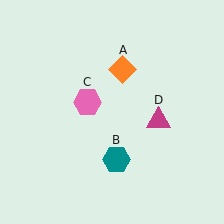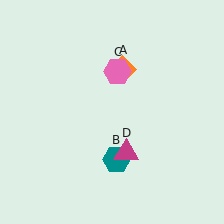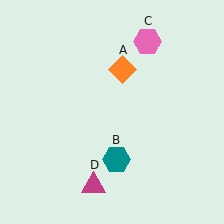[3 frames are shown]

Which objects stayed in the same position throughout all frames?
Orange diamond (object A) and teal hexagon (object B) remained stationary.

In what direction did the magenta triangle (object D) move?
The magenta triangle (object D) moved down and to the left.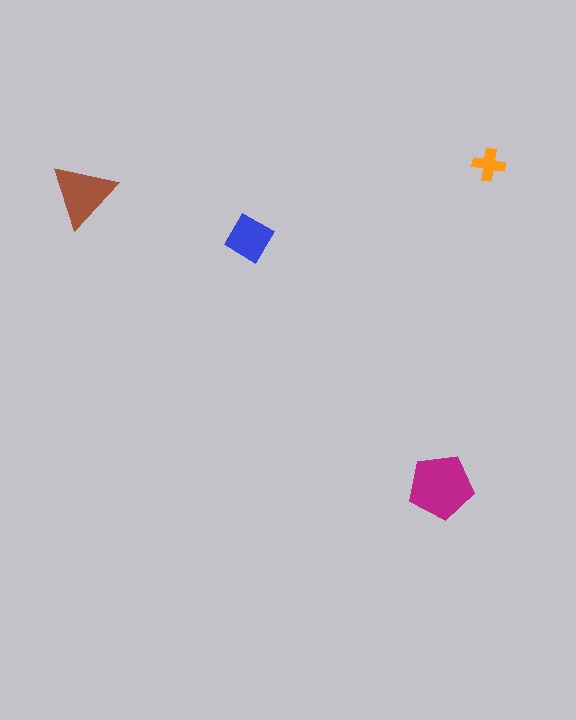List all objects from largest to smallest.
The magenta pentagon, the brown triangle, the blue diamond, the orange cross.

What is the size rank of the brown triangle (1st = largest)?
2nd.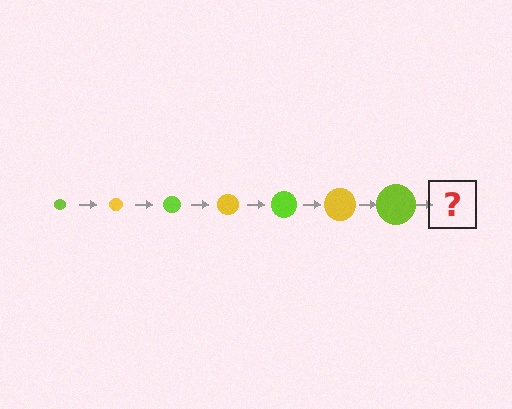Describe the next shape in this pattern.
It should be a yellow circle, larger than the previous one.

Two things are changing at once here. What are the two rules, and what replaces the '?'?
The two rules are that the circle grows larger each step and the color cycles through lime and yellow. The '?' should be a yellow circle, larger than the previous one.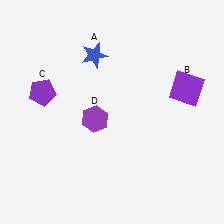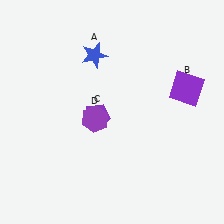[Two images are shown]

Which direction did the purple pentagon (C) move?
The purple pentagon (C) moved right.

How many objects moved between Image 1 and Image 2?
1 object moved between the two images.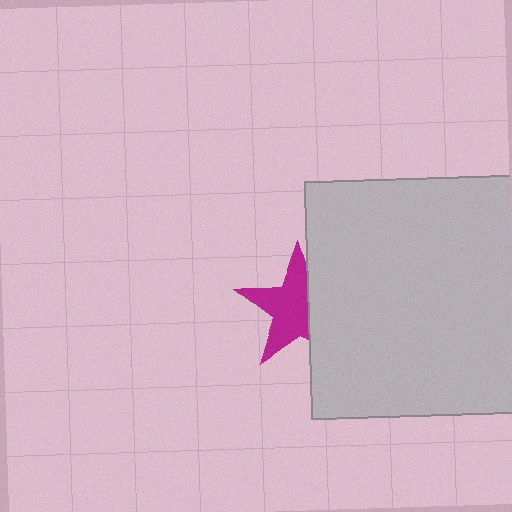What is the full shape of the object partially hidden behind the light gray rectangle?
The partially hidden object is a magenta star.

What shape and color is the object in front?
The object in front is a light gray rectangle.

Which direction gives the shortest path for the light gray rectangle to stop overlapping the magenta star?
Moving right gives the shortest separation.